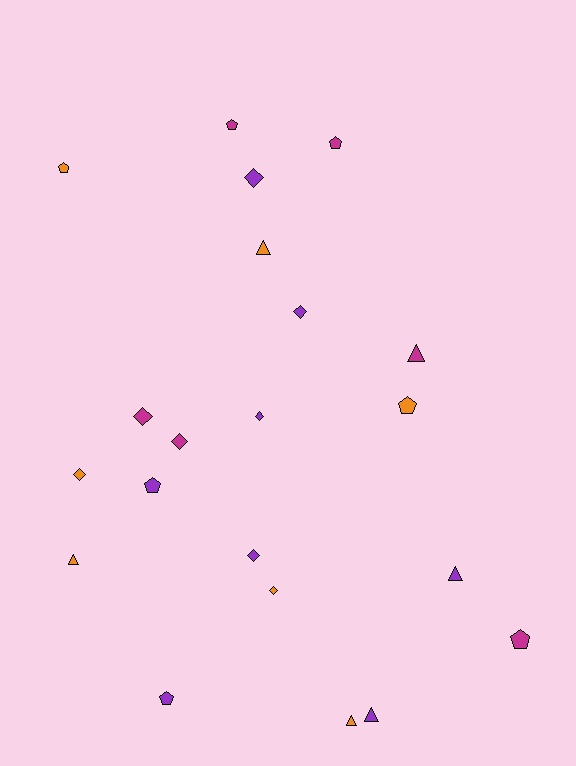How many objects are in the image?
There are 21 objects.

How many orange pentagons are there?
There are 2 orange pentagons.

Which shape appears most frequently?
Diamond, with 8 objects.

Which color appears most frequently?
Purple, with 8 objects.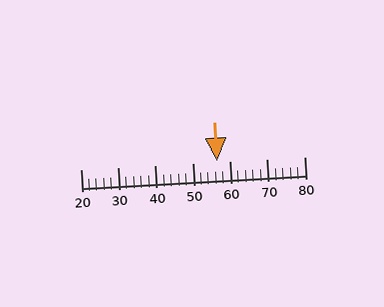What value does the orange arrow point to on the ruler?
The orange arrow points to approximately 56.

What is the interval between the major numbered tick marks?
The major tick marks are spaced 10 units apart.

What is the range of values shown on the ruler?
The ruler shows values from 20 to 80.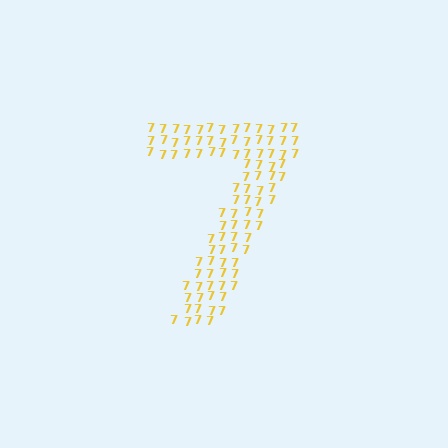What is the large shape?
The large shape is the digit 7.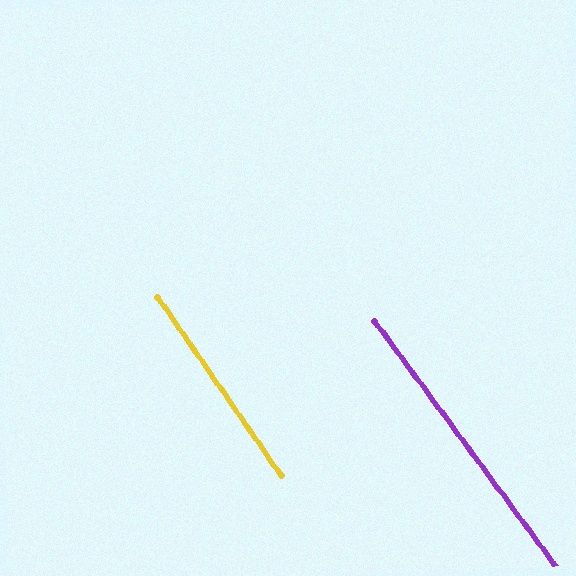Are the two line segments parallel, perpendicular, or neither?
Parallel — their directions differ by only 1.8°.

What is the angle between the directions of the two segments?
Approximately 2 degrees.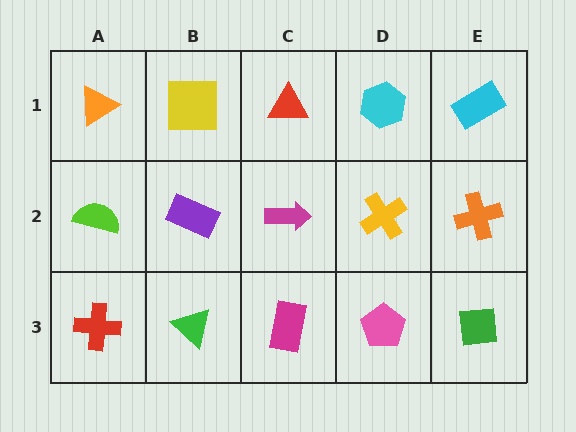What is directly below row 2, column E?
A green square.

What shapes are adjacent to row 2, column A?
An orange triangle (row 1, column A), a red cross (row 3, column A), a purple rectangle (row 2, column B).